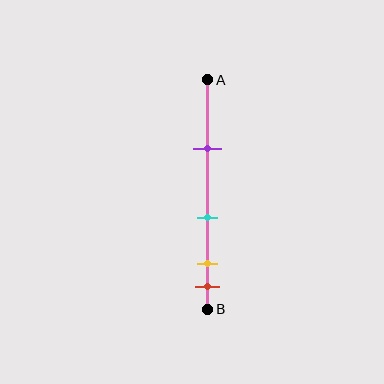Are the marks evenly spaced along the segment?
No, the marks are not evenly spaced.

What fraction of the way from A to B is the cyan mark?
The cyan mark is approximately 60% (0.6) of the way from A to B.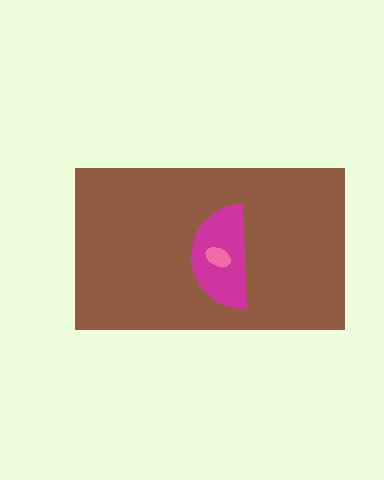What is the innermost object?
The pink ellipse.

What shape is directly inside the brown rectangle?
The magenta semicircle.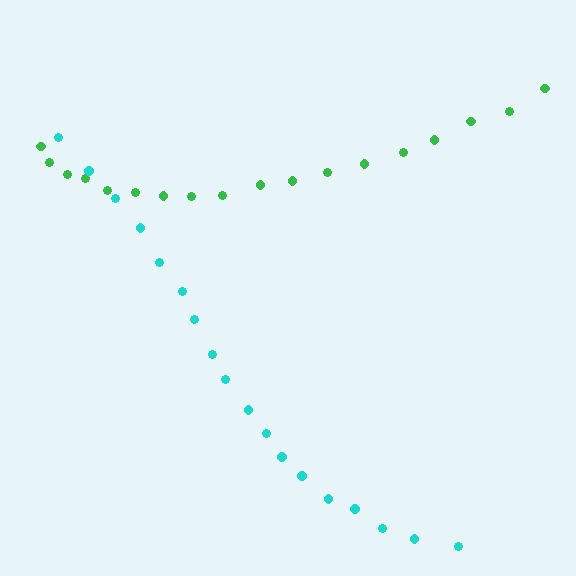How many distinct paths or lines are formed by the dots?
There are 2 distinct paths.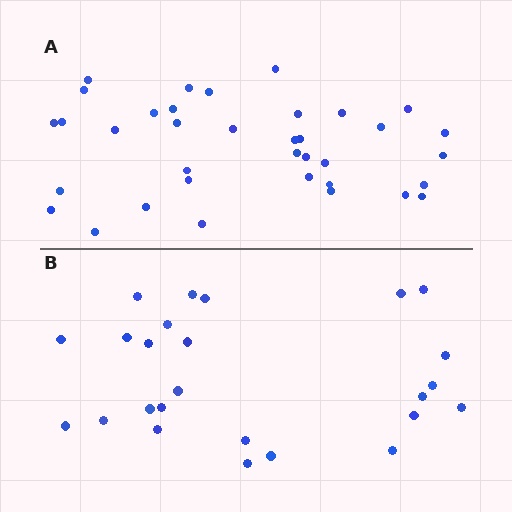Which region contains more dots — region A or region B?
Region A (the top region) has more dots.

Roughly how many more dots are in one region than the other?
Region A has roughly 12 or so more dots than region B.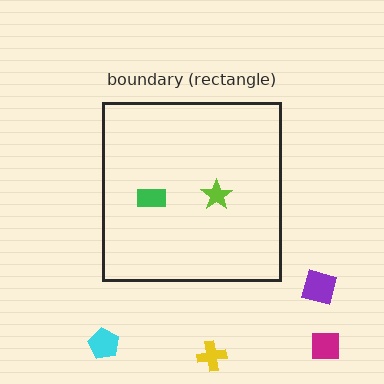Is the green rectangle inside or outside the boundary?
Inside.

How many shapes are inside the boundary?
2 inside, 4 outside.